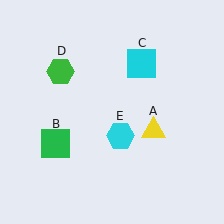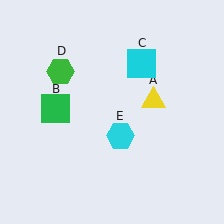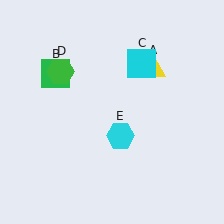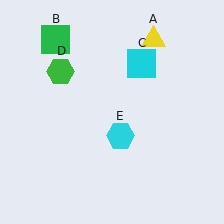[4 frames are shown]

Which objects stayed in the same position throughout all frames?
Cyan square (object C) and green hexagon (object D) and cyan hexagon (object E) remained stationary.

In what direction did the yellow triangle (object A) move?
The yellow triangle (object A) moved up.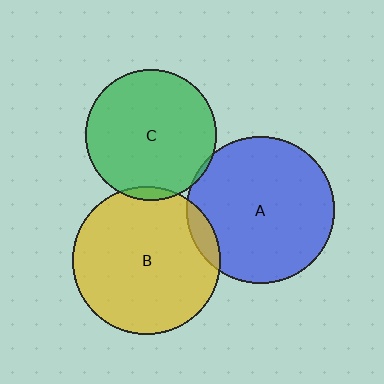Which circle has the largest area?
Circle A (blue).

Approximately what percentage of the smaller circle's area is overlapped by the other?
Approximately 5%.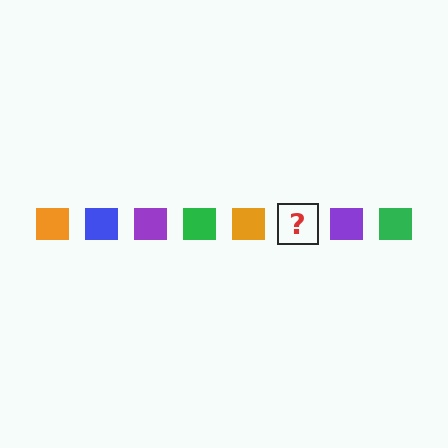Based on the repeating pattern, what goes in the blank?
The blank should be a blue square.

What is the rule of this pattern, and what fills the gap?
The rule is that the pattern cycles through orange, blue, purple, green squares. The gap should be filled with a blue square.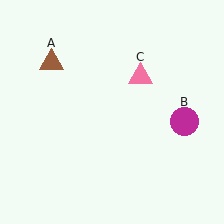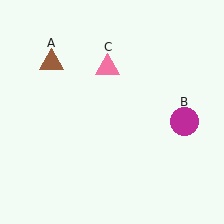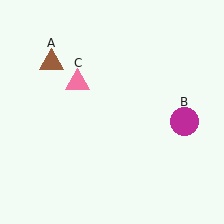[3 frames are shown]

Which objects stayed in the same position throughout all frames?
Brown triangle (object A) and magenta circle (object B) remained stationary.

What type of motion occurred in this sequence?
The pink triangle (object C) rotated counterclockwise around the center of the scene.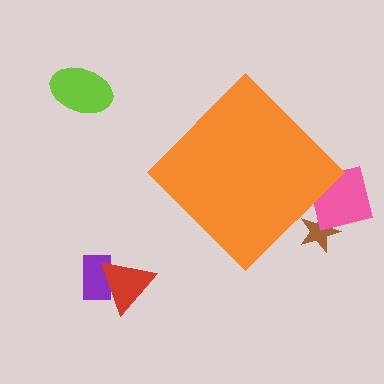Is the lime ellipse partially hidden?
No, the lime ellipse is fully visible.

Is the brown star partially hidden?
Yes, the brown star is partially hidden behind the orange diamond.